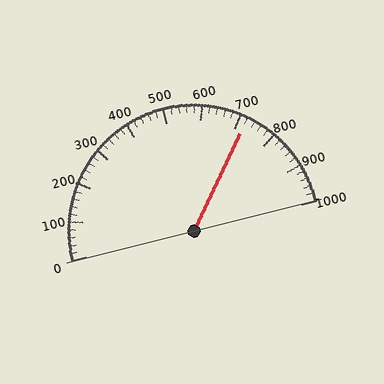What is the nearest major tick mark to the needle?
The nearest major tick mark is 700.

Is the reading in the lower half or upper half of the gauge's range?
The reading is in the upper half of the range (0 to 1000).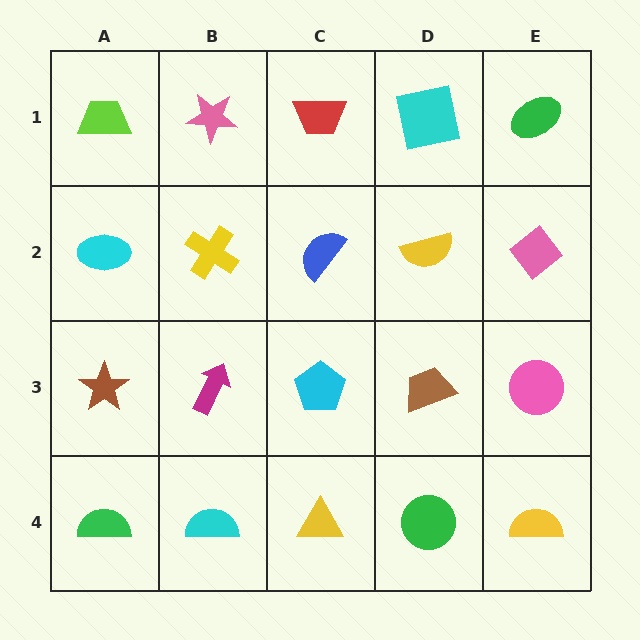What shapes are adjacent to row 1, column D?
A yellow semicircle (row 2, column D), a red trapezoid (row 1, column C), a green ellipse (row 1, column E).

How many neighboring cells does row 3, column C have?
4.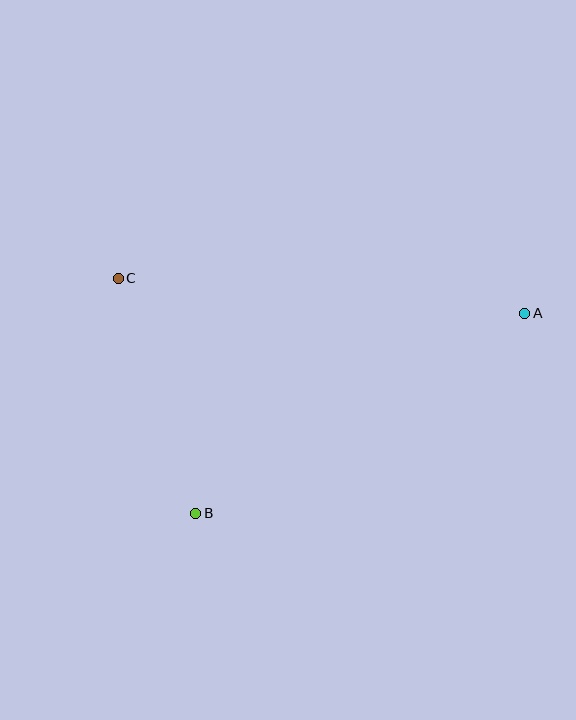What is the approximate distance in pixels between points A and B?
The distance between A and B is approximately 385 pixels.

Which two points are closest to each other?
Points B and C are closest to each other.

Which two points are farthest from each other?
Points A and C are farthest from each other.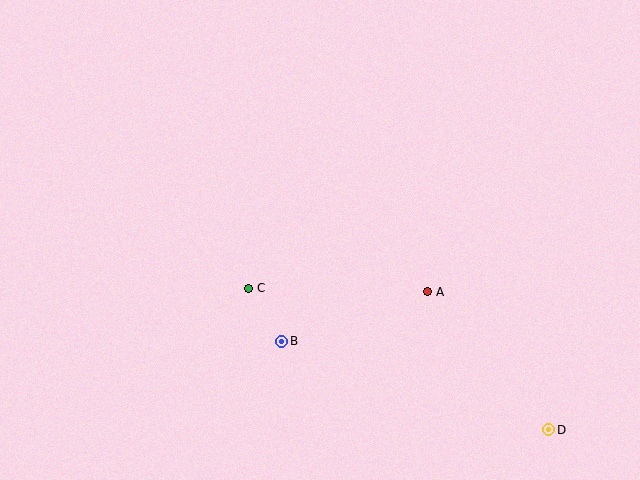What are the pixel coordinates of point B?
Point B is at (282, 341).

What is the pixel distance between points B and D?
The distance between B and D is 281 pixels.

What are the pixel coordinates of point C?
Point C is at (249, 288).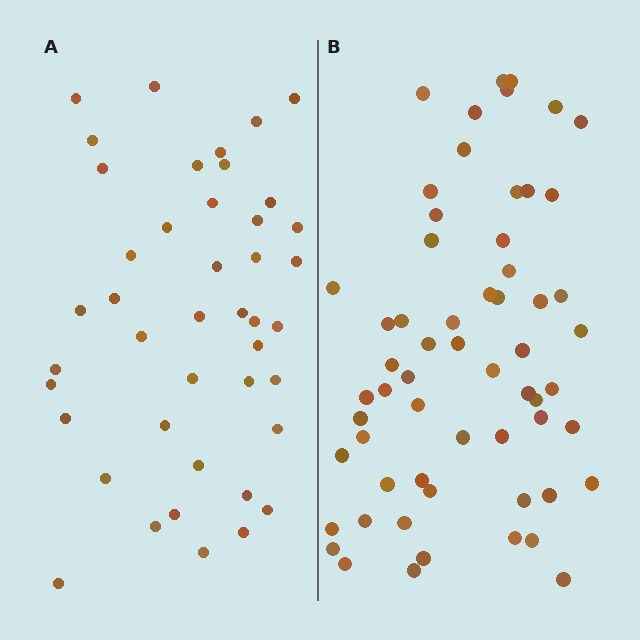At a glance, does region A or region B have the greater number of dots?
Region B (the right region) has more dots.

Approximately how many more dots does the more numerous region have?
Region B has approximately 15 more dots than region A.